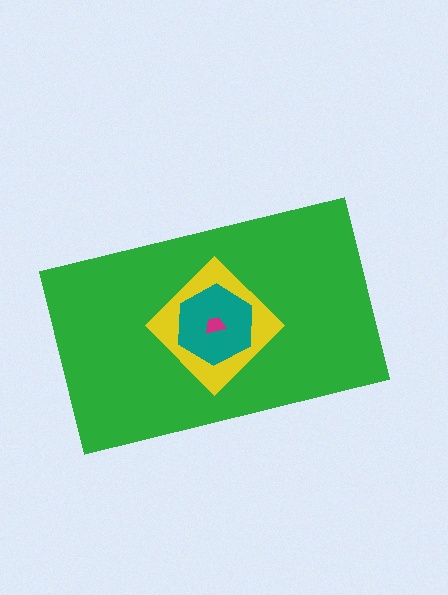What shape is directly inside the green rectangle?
The yellow diamond.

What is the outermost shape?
The green rectangle.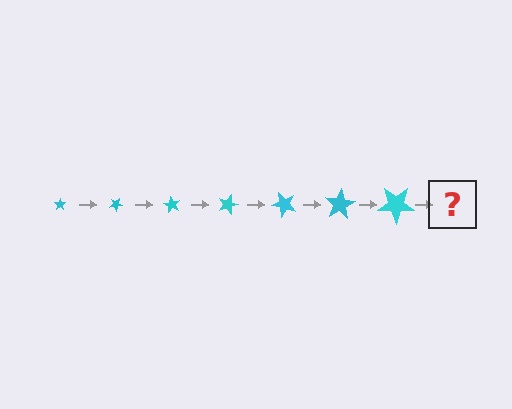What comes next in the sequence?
The next element should be a star, larger than the previous one and rotated 210 degrees from the start.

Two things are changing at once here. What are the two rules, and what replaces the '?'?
The two rules are that the star grows larger each step and it rotates 30 degrees each step. The '?' should be a star, larger than the previous one and rotated 210 degrees from the start.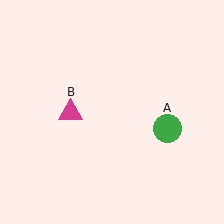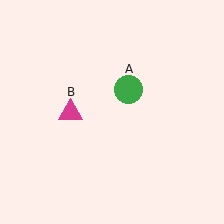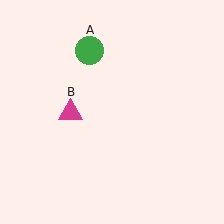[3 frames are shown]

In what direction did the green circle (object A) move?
The green circle (object A) moved up and to the left.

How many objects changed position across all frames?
1 object changed position: green circle (object A).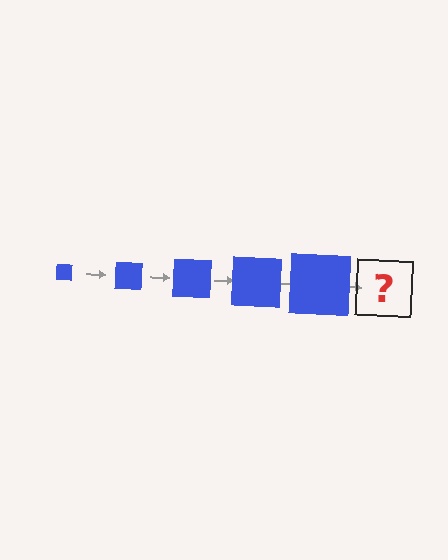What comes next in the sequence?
The next element should be a blue square, larger than the previous one.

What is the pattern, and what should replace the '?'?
The pattern is that the square gets progressively larger each step. The '?' should be a blue square, larger than the previous one.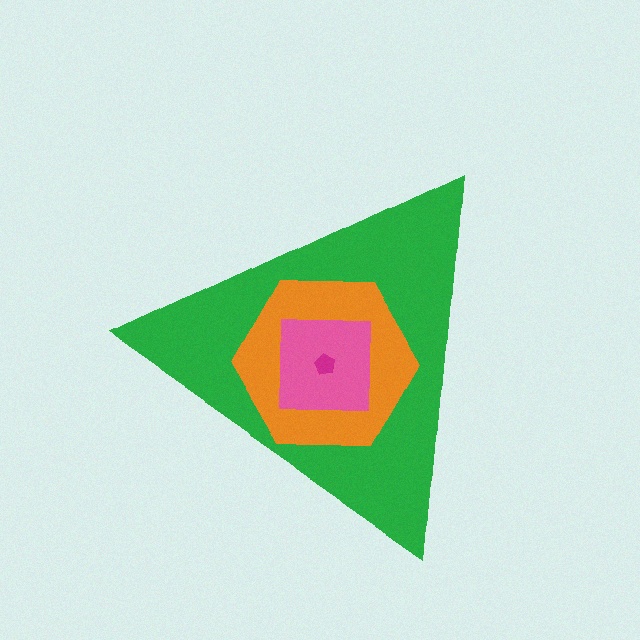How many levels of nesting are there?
4.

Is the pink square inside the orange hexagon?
Yes.